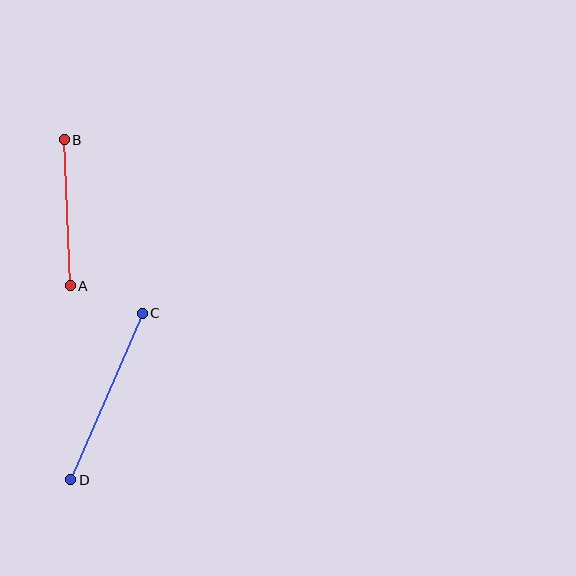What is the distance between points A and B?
The distance is approximately 146 pixels.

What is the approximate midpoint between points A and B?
The midpoint is at approximately (67, 213) pixels.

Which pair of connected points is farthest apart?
Points C and D are farthest apart.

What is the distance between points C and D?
The distance is approximately 181 pixels.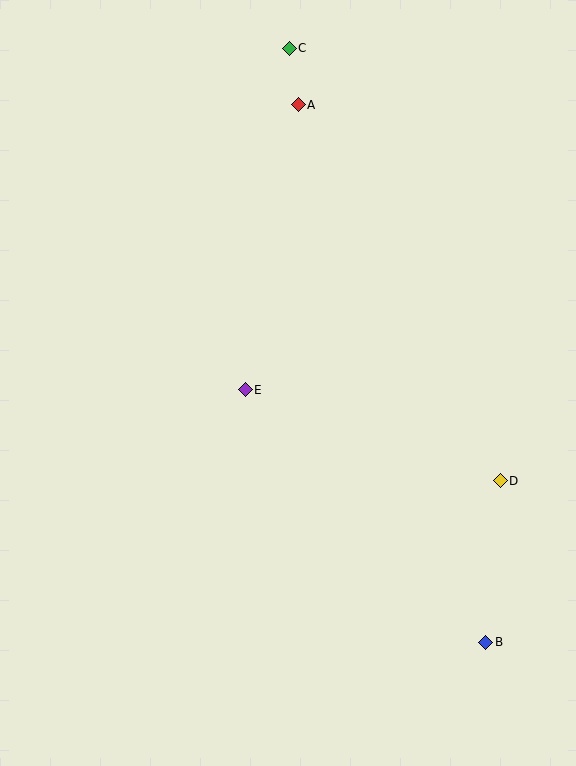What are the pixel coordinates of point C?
Point C is at (289, 48).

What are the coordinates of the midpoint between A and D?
The midpoint between A and D is at (399, 293).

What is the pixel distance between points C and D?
The distance between C and D is 482 pixels.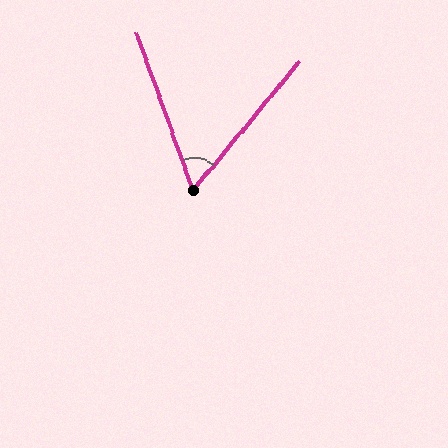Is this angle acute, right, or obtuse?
It is acute.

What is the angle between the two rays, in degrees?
Approximately 59 degrees.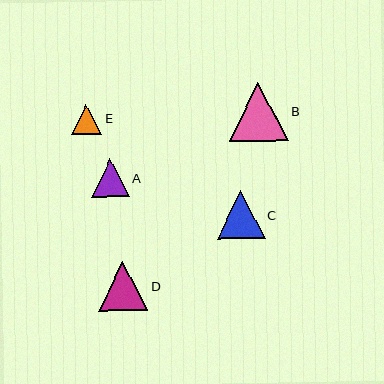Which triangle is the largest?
Triangle B is the largest with a size of approximately 59 pixels.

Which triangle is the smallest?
Triangle E is the smallest with a size of approximately 30 pixels.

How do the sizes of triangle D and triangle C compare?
Triangle D and triangle C are approximately the same size.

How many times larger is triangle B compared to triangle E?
Triangle B is approximately 2.0 times the size of triangle E.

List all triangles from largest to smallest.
From largest to smallest: B, D, C, A, E.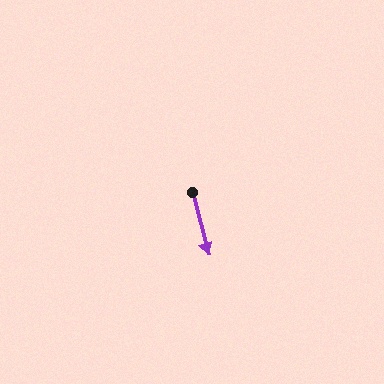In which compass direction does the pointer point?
South.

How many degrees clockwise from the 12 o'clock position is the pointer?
Approximately 166 degrees.